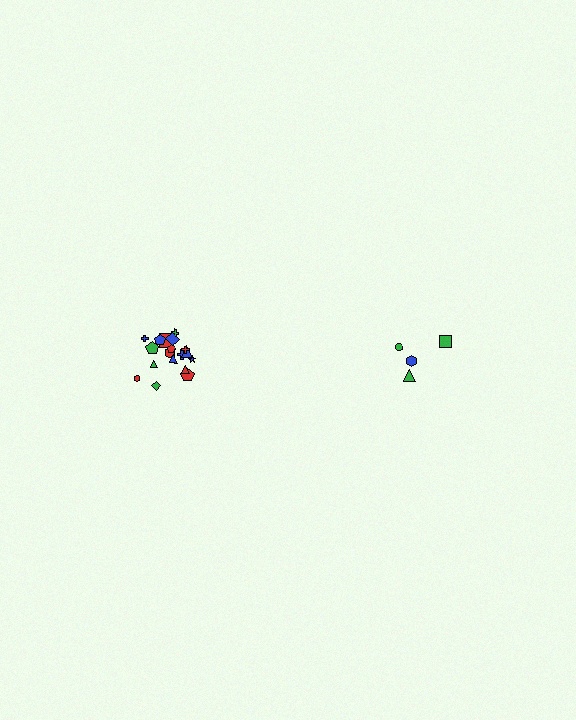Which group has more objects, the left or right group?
The left group.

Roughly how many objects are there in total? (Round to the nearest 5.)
Roughly 20 objects in total.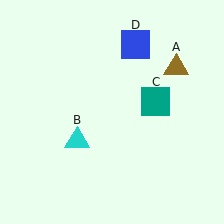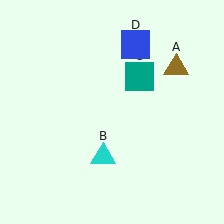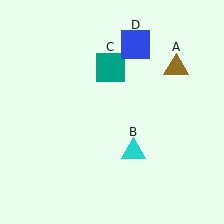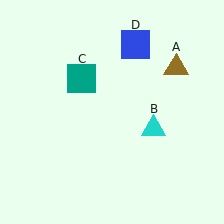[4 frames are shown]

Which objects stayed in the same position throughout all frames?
Brown triangle (object A) and blue square (object D) remained stationary.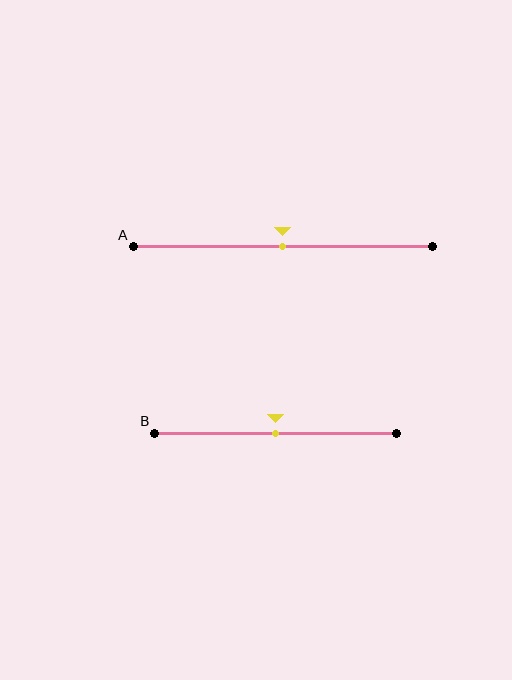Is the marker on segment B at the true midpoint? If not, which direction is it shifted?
Yes, the marker on segment B is at the true midpoint.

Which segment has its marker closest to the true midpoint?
Segment A has its marker closest to the true midpoint.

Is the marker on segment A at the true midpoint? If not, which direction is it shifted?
Yes, the marker on segment A is at the true midpoint.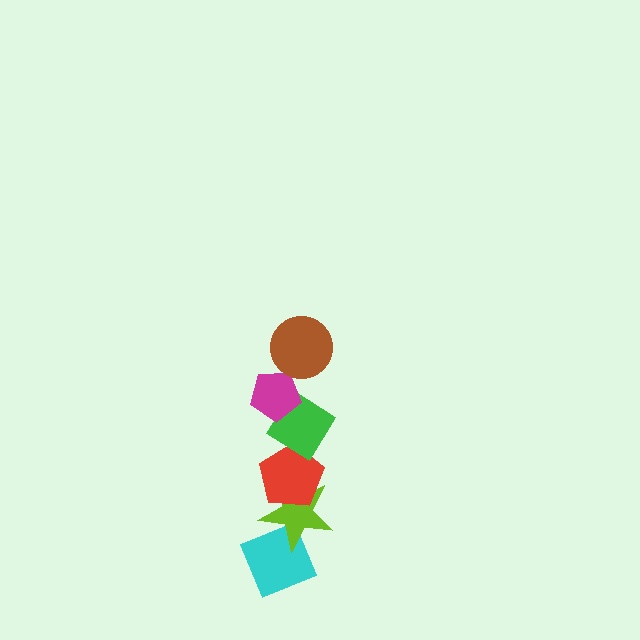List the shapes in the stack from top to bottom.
From top to bottom: the brown circle, the magenta pentagon, the green diamond, the red pentagon, the lime star, the cyan diamond.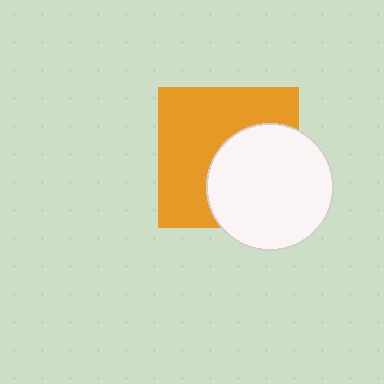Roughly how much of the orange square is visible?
About half of it is visible (roughly 57%).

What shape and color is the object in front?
The object in front is a white circle.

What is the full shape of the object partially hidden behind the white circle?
The partially hidden object is an orange square.